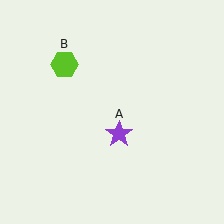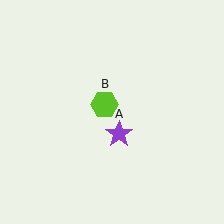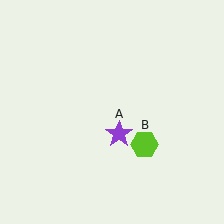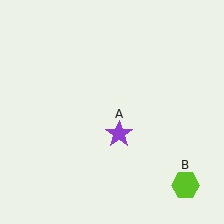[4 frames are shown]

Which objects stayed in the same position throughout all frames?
Purple star (object A) remained stationary.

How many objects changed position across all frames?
1 object changed position: lime hexagon (object B).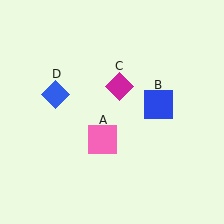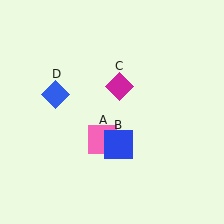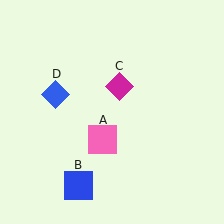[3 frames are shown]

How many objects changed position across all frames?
1 object changed position: blue square (object B).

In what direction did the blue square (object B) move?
The blue square (object B) moved down and to the left.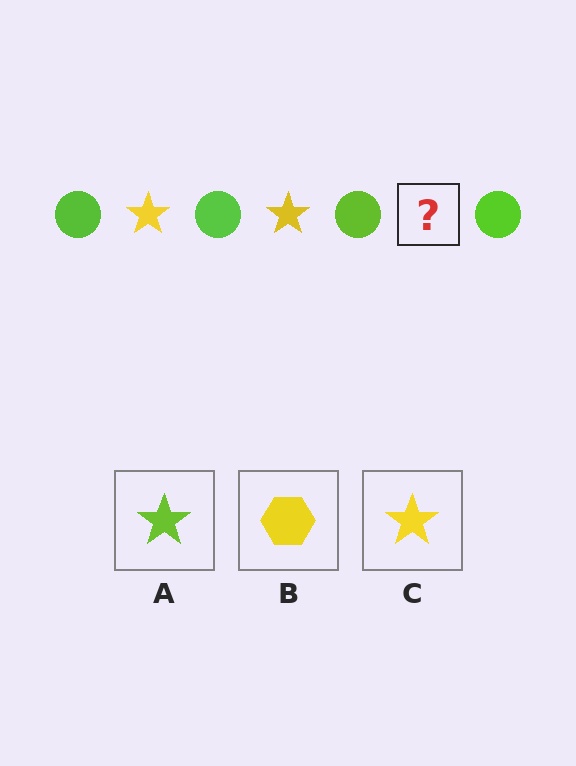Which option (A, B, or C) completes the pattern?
C.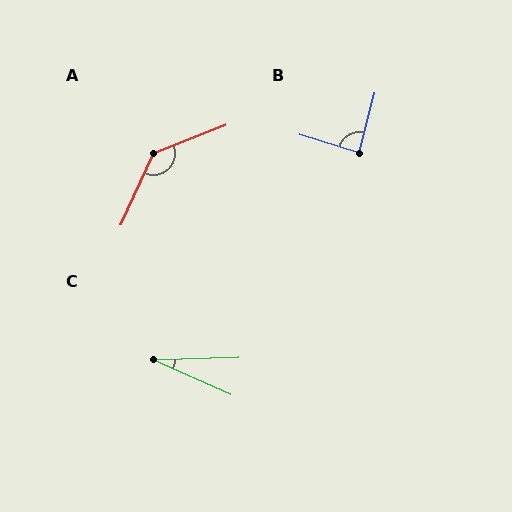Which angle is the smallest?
C, at approximately 26 degrees.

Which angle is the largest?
A, at approximately 136 degrees.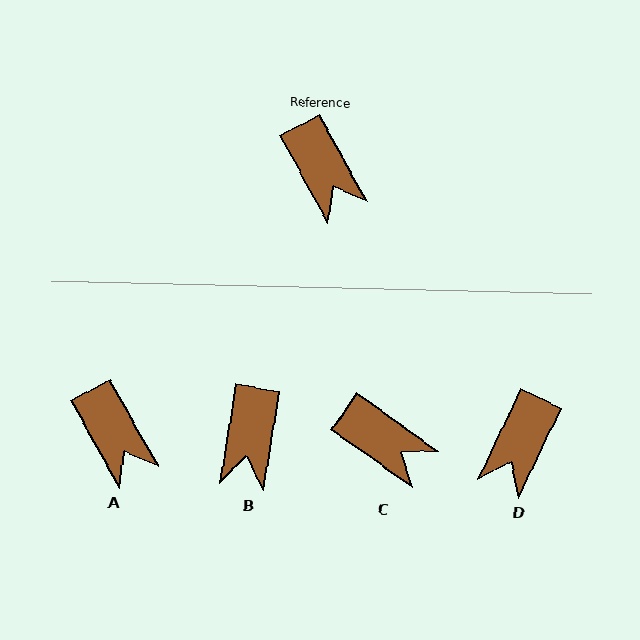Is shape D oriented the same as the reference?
No, it is off by about 54 degrees.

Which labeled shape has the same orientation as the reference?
A.